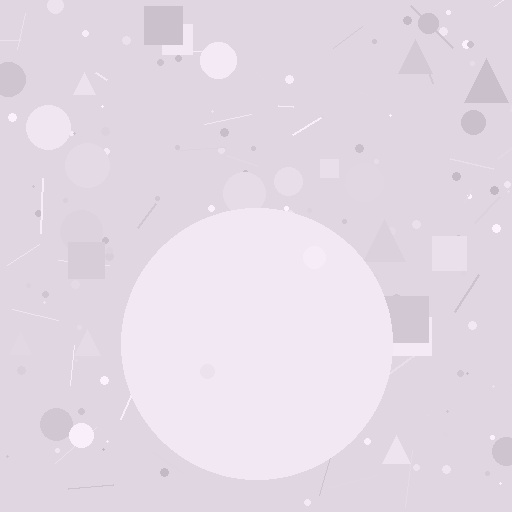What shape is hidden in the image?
A circle is hidden in the image.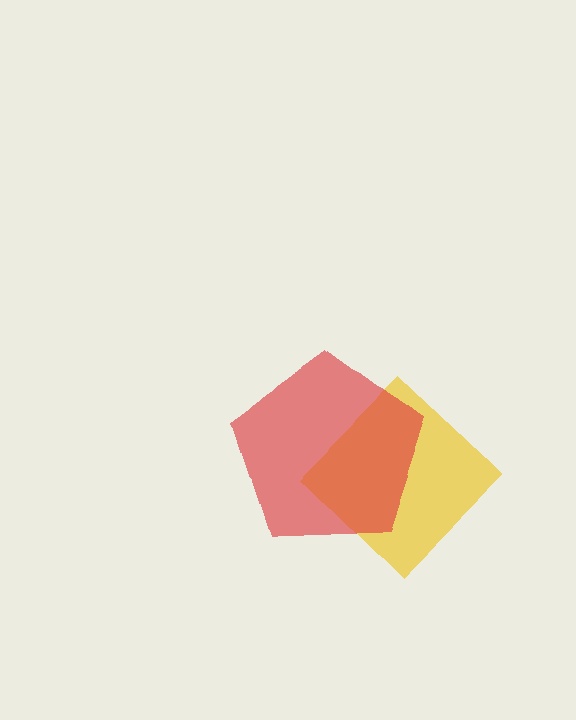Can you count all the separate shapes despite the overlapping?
Yes, there are 2 separate shapes.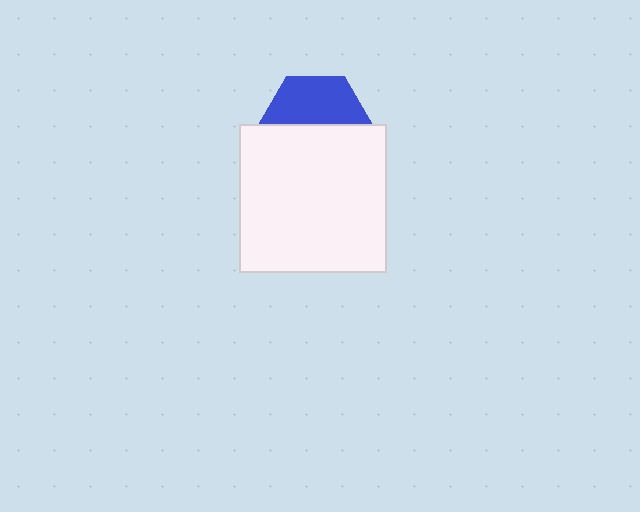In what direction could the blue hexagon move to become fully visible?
The blue hexagon could move up. That would shift it out from behind the white square entirely.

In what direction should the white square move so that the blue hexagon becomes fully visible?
The white square should move down. That is the shortest direction to clear the overlap and leave the blue hexagon fully visible.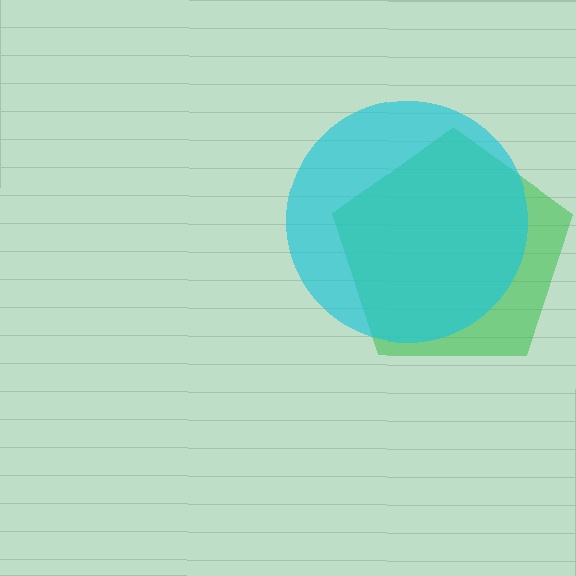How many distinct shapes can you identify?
There are 2 distinct shapes: a green pentagon, a cyan circle.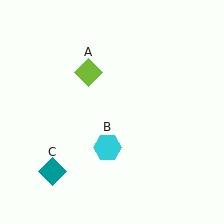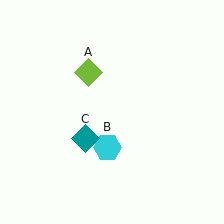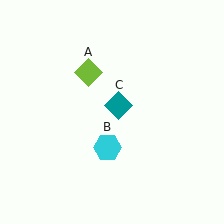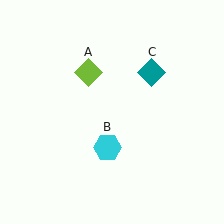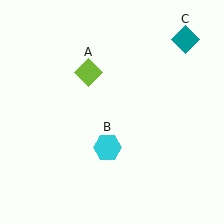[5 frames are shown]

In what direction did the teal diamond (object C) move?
The teal diamond (object C) moved up and to the right.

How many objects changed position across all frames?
1 object changed position: teal diamond (object C).